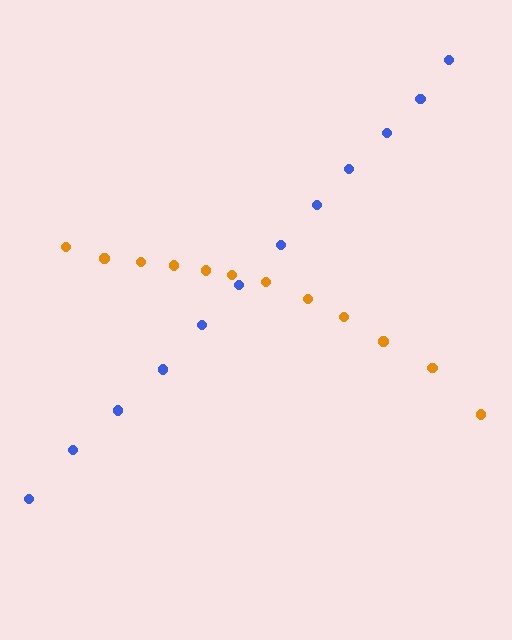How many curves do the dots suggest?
There are 2 distinct paths.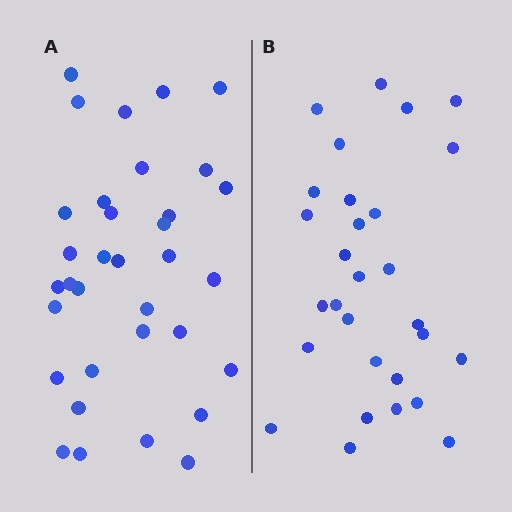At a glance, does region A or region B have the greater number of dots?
Region A (the left region) has more dots.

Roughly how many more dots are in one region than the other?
Region A has about 5 more dots than region B.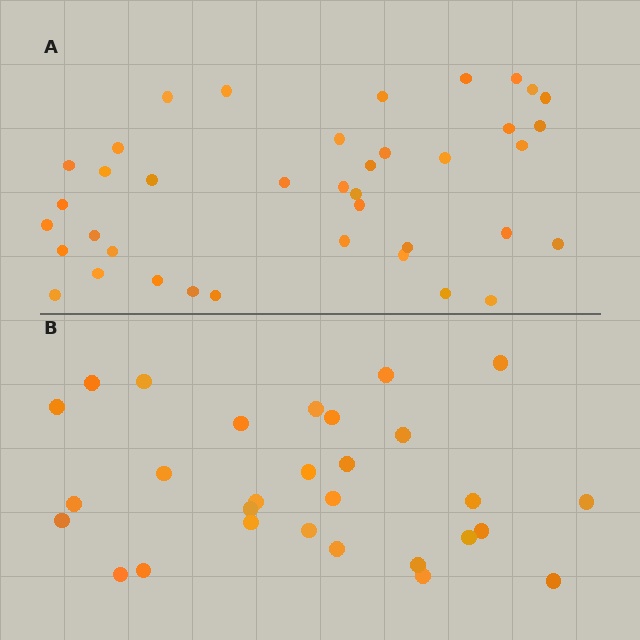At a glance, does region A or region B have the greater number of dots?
Region A (the top region) has more dots.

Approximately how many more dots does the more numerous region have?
Region A has roughly 10 or so more dots than region B.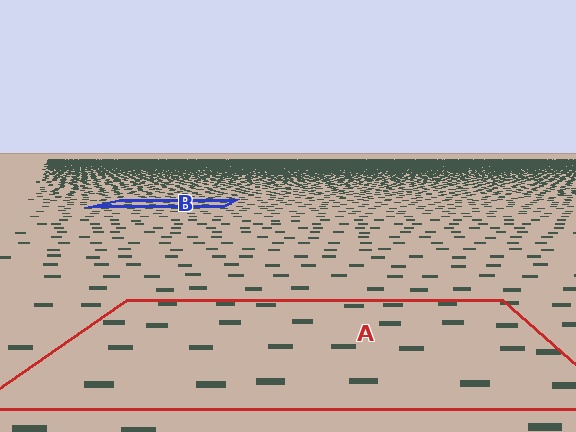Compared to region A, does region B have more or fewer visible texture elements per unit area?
Region B has more texture elements per unit area — they are packed more densely because it is farther away.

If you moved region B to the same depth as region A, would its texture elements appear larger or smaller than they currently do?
They would appear larger. At a closer depth, the same texture elements are projected at a bigger on-screen size.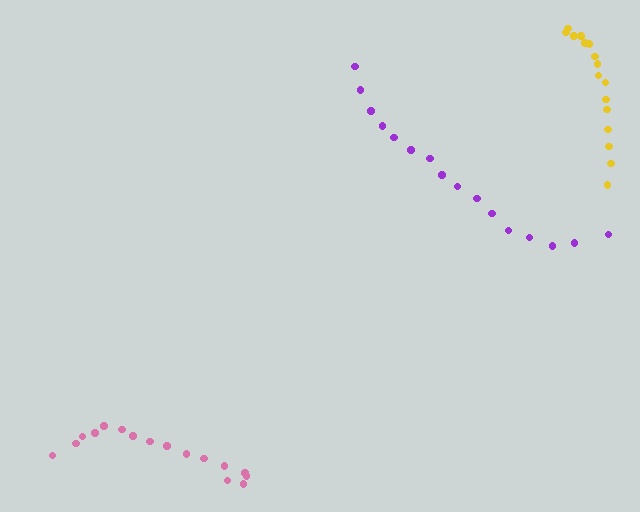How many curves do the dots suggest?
There are 3 distinct paths.